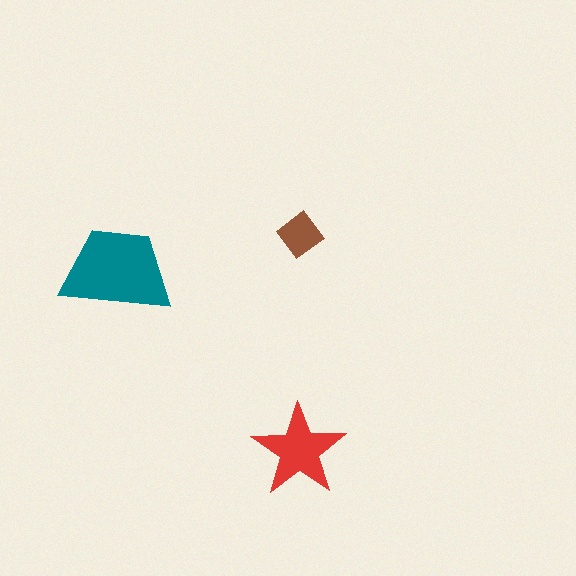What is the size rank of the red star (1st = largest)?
2nd.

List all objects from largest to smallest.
The teal trapezoid, the red star, the brown diamond.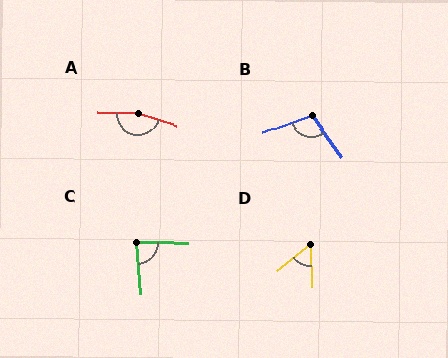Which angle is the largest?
A, at approximately 165 degrees.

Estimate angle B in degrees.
Approximately 106 degrees.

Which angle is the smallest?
D, at approximately 54 degrees.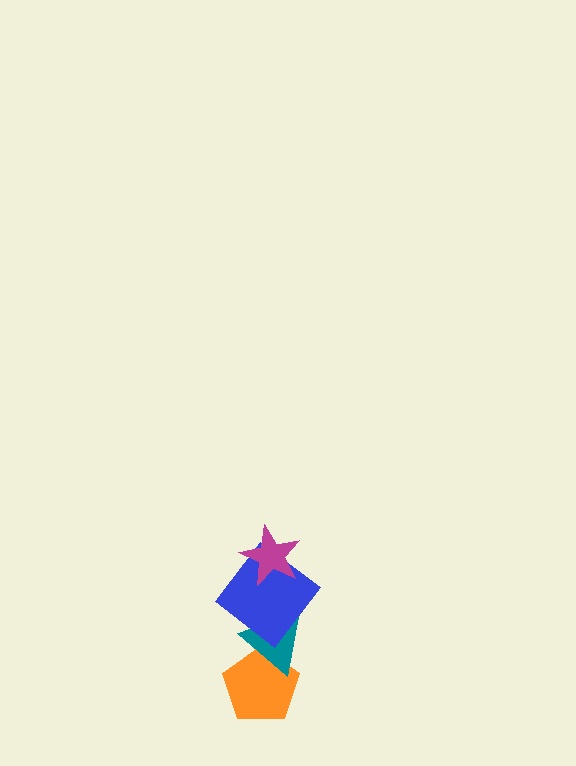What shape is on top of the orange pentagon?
The teal triangle is on top of the orange pentagon.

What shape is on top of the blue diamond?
The magenta star is on top of the blue diamond.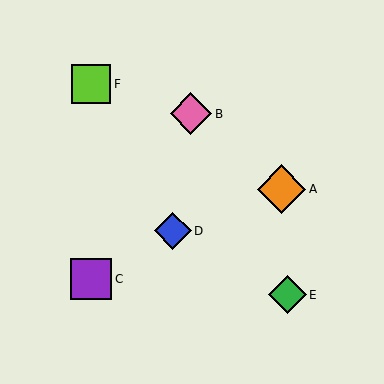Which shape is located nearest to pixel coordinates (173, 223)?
The blue diamond (labeled D) at (173, 231) is nearest to that location.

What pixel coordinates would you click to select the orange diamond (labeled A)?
Click at (282, 189) to select the orange diamond A.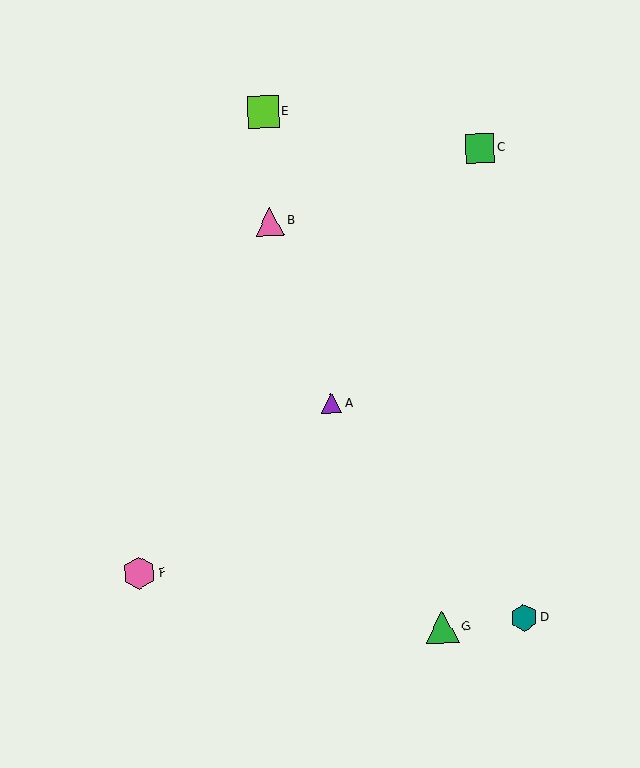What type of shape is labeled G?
Shape G is a green triangle.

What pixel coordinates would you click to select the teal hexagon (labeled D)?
Click at (524, 618) to select the teal hexagon D.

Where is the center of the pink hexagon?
The center of the pink hexagon is at (139, 573).